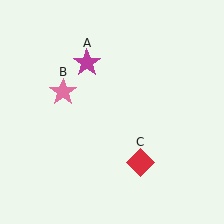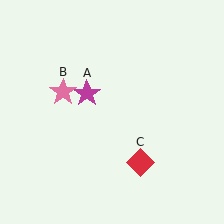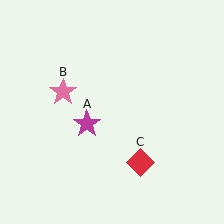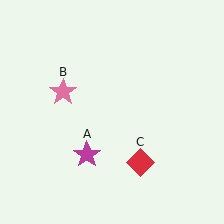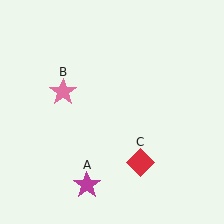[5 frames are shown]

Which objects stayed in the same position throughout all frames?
Pink star (object B) and red diamond (object C) remained stationary.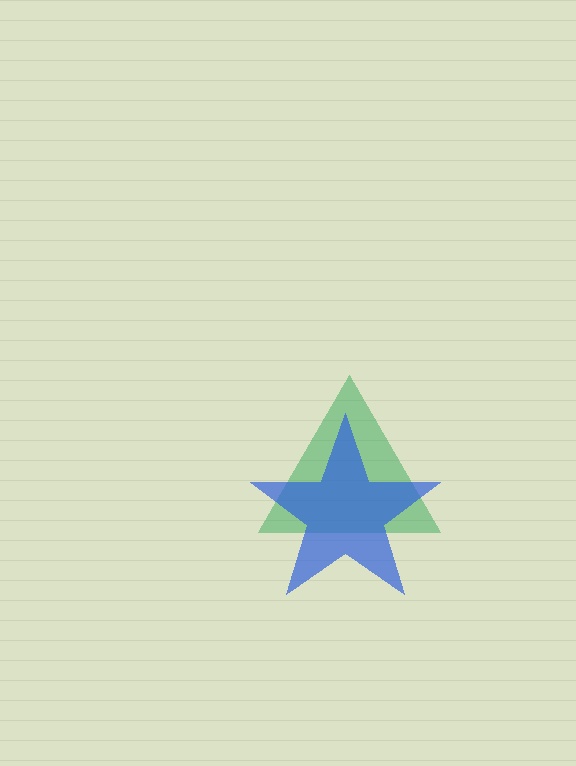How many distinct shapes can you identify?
There are 2 distinct shapes: a green triangle, a blue star.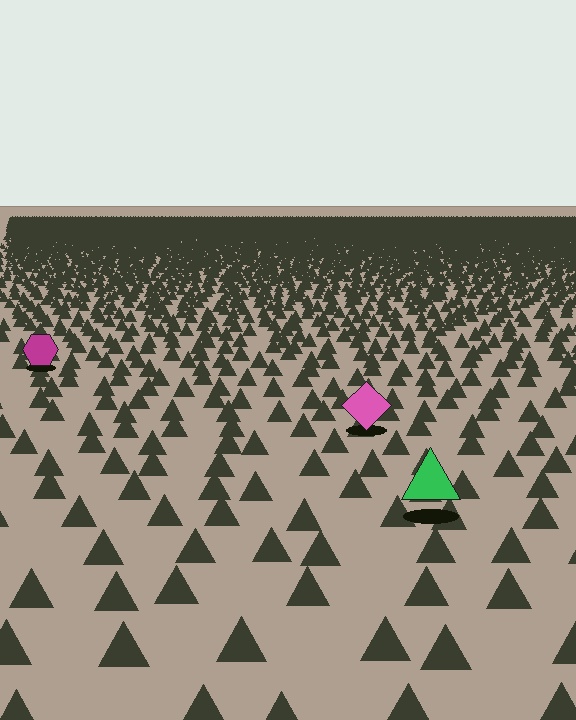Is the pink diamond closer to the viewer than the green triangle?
No. The green triangle is closer — you can tell from the texture gradient: the ground texture is coarser near it.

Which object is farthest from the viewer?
The magenta hexagon is farthest from the viewer. It appears smaller and the ground texture around it is denser.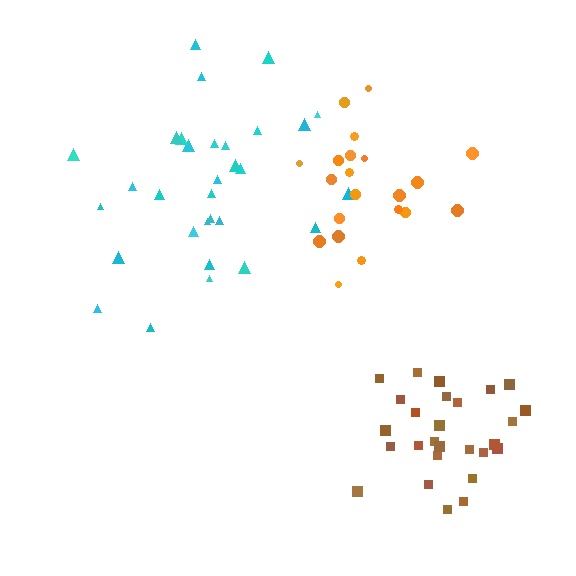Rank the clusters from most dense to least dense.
brown, orange, cyan.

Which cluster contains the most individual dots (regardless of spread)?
Cyan (31).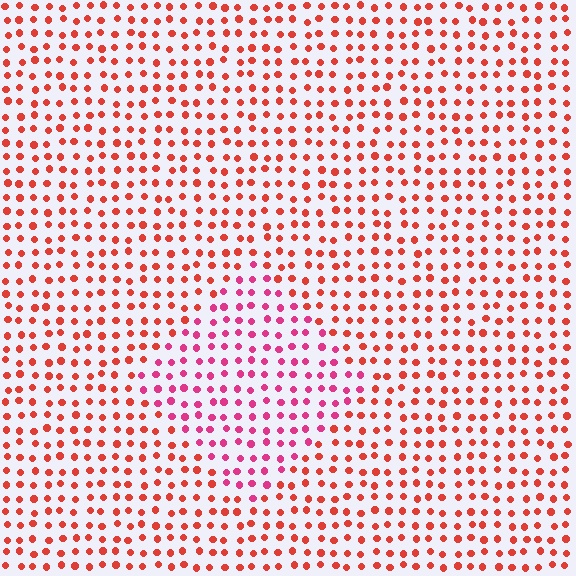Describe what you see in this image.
The image is filled with small red elements in a uniform arrangement. A diamond-shaped region is visible where the elements are tinted to a slightly different hue, forming a subtle color boundary.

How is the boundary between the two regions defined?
The boundary is defined purely by a slight shift in hue (about 32 degrees). Spacing, size, and orientation are identical on both sides.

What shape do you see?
I see a diamond.